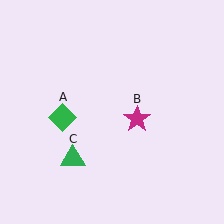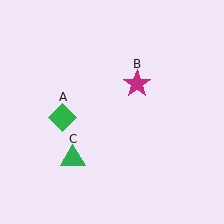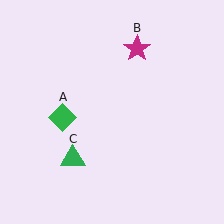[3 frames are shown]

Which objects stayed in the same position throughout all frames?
Green diamond (object A) and green triangle (object C) remained stationary.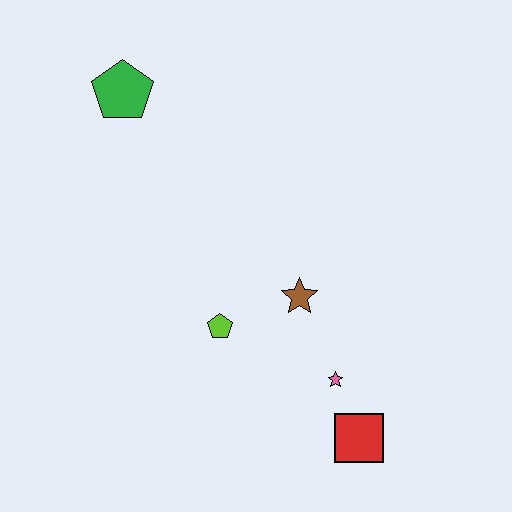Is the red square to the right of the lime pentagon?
Yes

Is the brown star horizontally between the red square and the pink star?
No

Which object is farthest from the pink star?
The green pentagon is farthest from the pink star.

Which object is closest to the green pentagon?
The lime pentagon is closest to the green pentagon.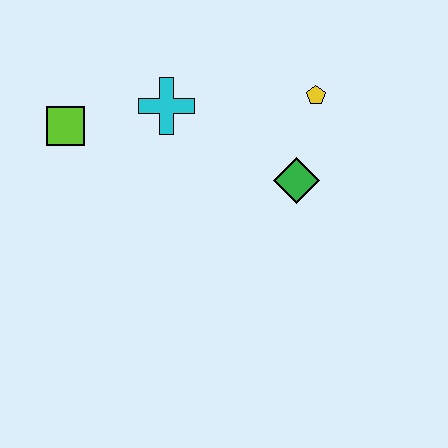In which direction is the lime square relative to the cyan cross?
The lime square is to the left of the cyan cross.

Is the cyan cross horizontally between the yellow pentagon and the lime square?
Yes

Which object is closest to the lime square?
The cyan cross is closest to the lime square.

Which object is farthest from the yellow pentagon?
The lime square is farthest from the yellow pentagon.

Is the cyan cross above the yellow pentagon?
No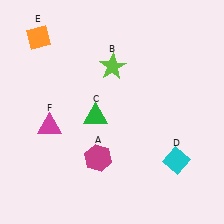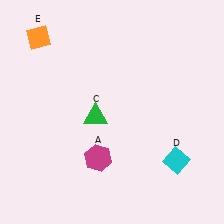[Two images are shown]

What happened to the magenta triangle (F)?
The magenta triangle (F) was removed in Image 2. It was in the bottom-left area of Image 1.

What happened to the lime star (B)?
The lime star (B) was removed in Image 2. It was in the top-right area of Image 1.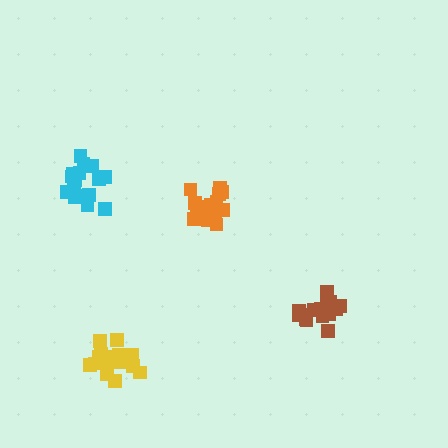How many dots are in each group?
Group 1: 19 dots, Group 2: 17 dots, Group 3: 19 dots, Group 4: 17 dots (72 total).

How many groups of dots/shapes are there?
There are 4 groups.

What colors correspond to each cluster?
The clusters are colored: cyan, brown, orange, yellow.